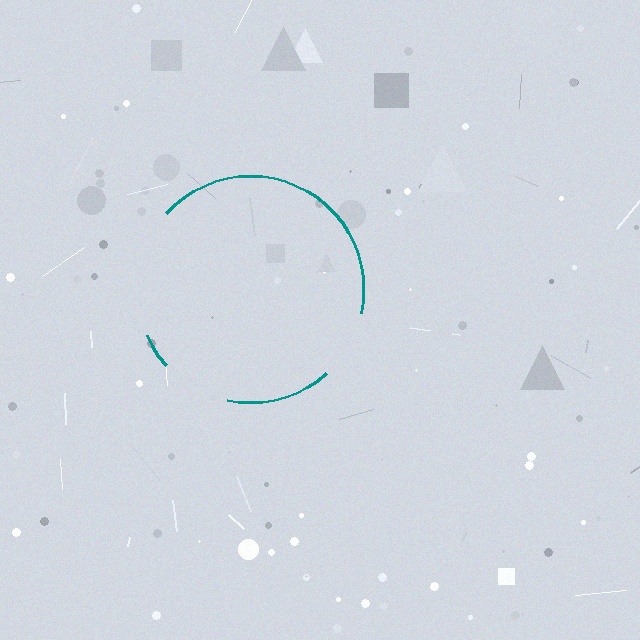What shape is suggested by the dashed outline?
The dashed outline suggests a circle.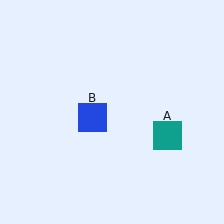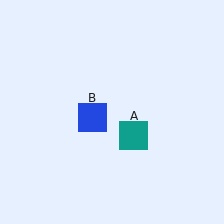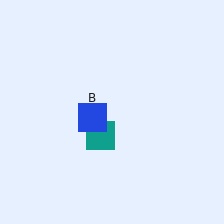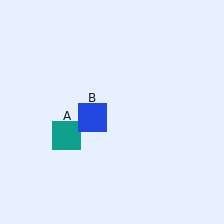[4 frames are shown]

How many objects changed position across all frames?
1 object changed position: teal square (object A).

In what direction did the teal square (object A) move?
The teal square (object A) moved left.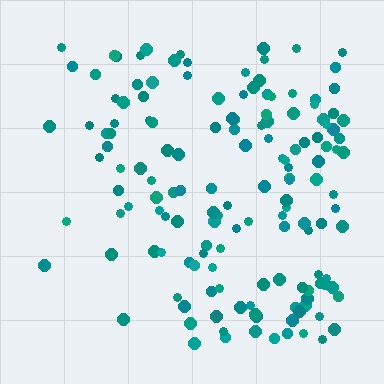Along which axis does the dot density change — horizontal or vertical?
Horizontal.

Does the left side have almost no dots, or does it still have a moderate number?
Still a moderate number, just noticeably fewer than the right.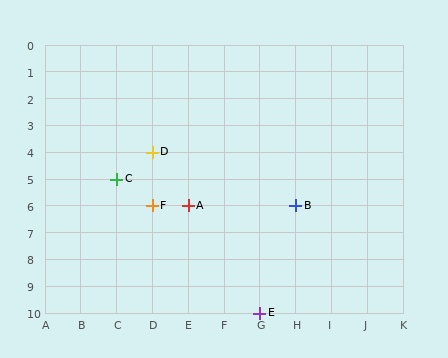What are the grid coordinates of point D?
Point D is at grid coordinates (D, 4).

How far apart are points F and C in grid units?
Points F and C are 1 column and 1 row apart (about 1.4 grid units diagonally).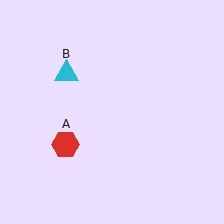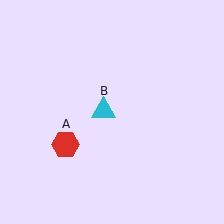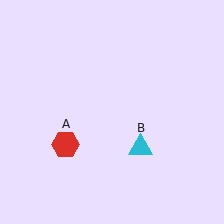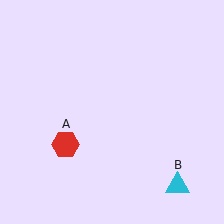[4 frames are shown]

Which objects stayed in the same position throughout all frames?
Red hexagon (object A) remained stationary.